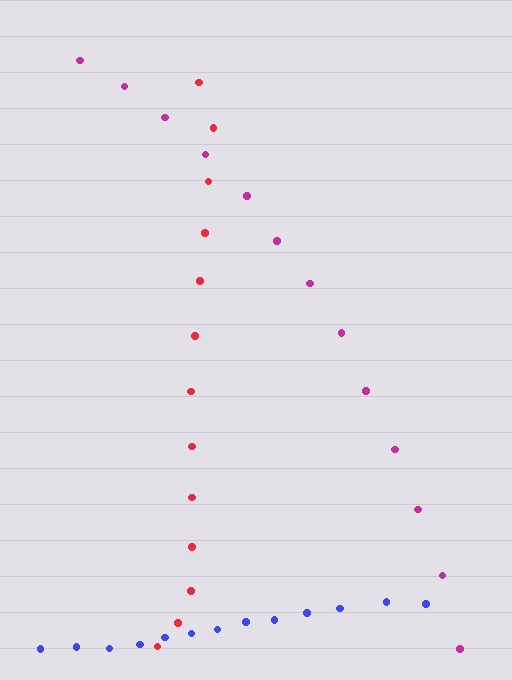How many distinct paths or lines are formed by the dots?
There are 3 distinct paths.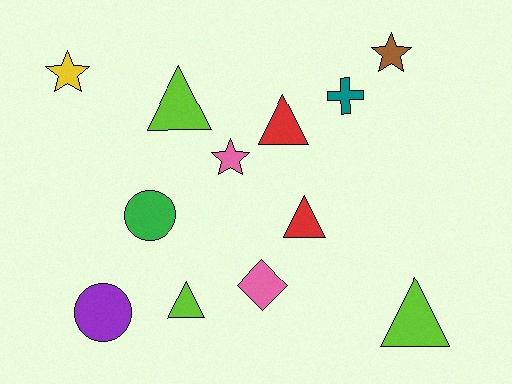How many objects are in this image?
There are 12 objects.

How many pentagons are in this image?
There are no pentagons.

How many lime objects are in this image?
There are 3 lime objects.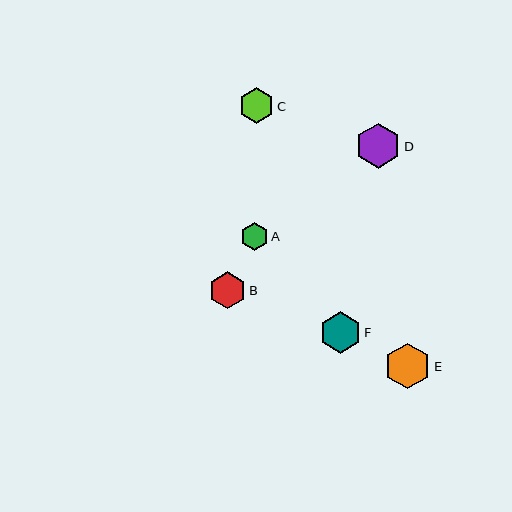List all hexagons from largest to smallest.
From largest to smallest: E, D, F, B, C, A.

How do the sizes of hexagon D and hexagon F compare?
Hexagon D and hexagon F are approximately the same size.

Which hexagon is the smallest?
Hexagon A is the smallest with a size of approximately 28 pixels.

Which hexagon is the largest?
Hexagon E is the largest with a size of approximately 46 pixels.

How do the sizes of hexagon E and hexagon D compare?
Hexagon E and hexagon D are approximately the same size.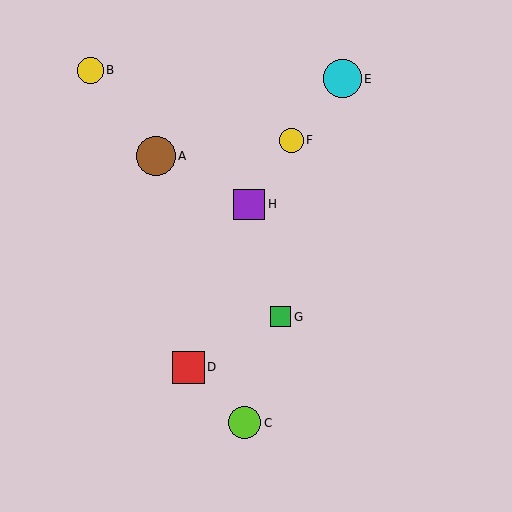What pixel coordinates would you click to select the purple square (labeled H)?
Click at (249, 204) to select the purple square H.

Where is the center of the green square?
The center of the green square is at (280, 317).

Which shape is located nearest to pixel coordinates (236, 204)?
The purple square (labeled H) at (249, 204) is nearest to that location.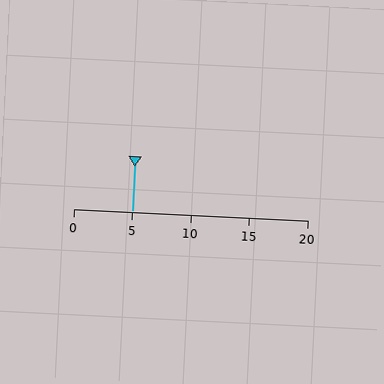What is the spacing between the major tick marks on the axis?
The major ticks are spaced 5 apart.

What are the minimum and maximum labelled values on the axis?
The axis runs from 0 to 20.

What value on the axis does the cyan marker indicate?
The marker indicates approximately 5.